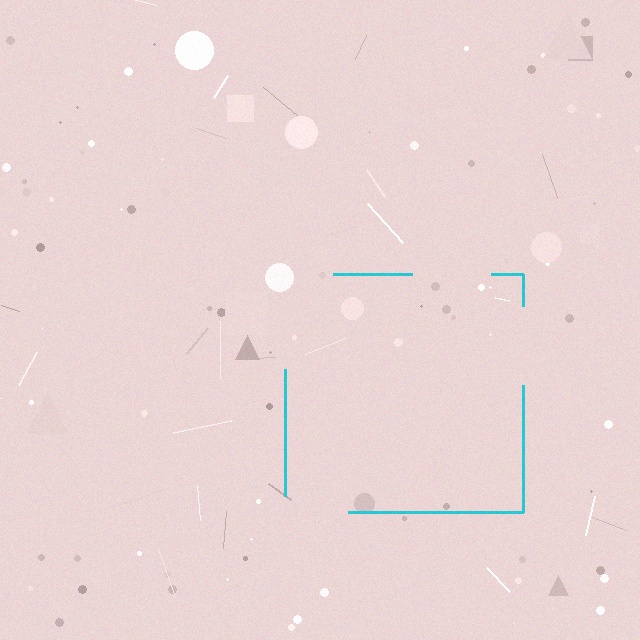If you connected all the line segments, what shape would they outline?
They would outline a square.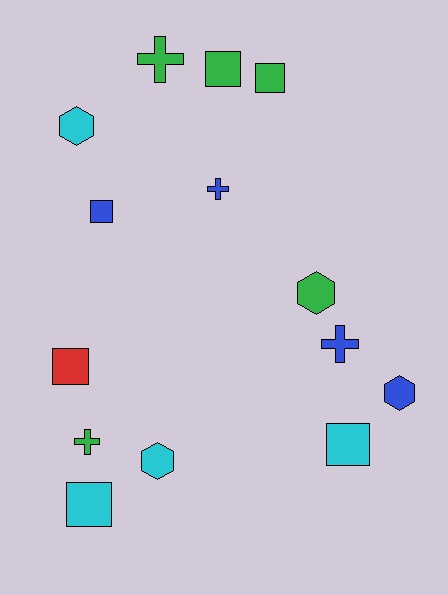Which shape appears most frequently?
Square, with 6 objects.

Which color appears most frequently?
Green, with 5 objects.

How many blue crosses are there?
There are 2 blue crosses.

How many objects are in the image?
There are 14 objects.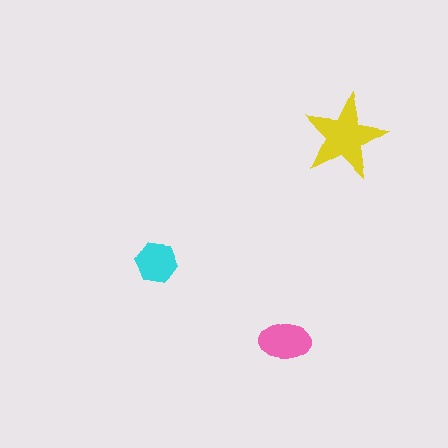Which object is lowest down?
The pink ellipse is bottommost.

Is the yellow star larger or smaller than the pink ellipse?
Larger.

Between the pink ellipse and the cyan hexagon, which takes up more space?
The pink ellipse.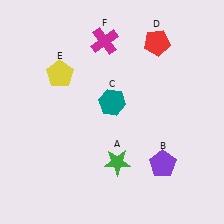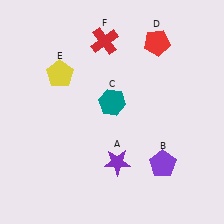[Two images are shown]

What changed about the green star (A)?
In Image 1, A is green. In Image 2, it changed to purple.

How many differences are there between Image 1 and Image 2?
There are 2 differences between the two images.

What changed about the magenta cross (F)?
In Image 1, F is magenta. In Image 2, it changed to red.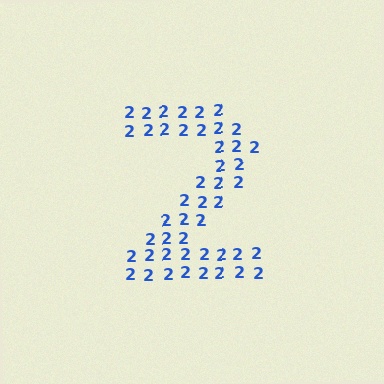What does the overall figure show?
The overall figure shows the digit 2.